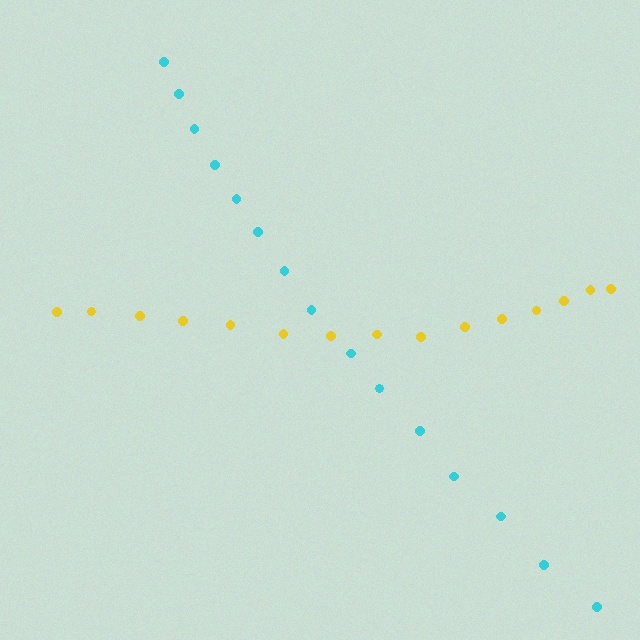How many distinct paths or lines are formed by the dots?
There are 2 distinct paths.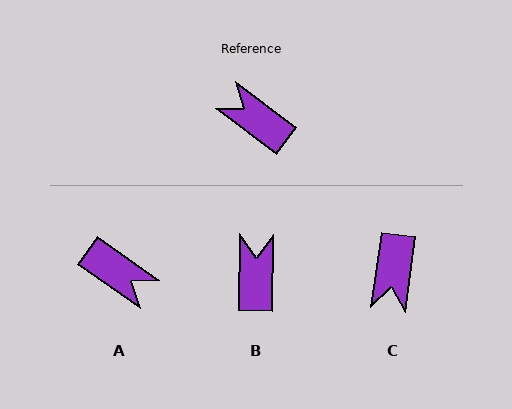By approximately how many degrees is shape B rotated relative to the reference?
Approximately 54 degrees clockwise.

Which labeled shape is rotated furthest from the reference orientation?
A, about 178 degrees away.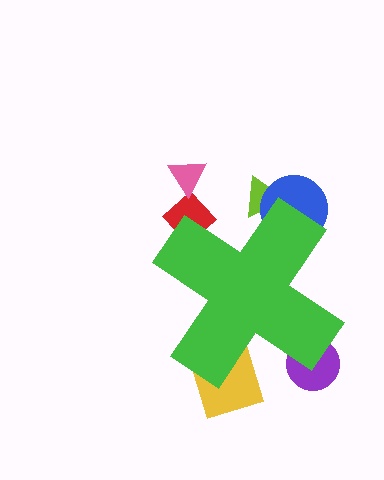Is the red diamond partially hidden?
Yes, the red diamond is partially hidden behind the green cross.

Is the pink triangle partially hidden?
No, the pink triangle is fully visible.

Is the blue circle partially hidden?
Yes, the blue circle is partially hidden behind the green cross.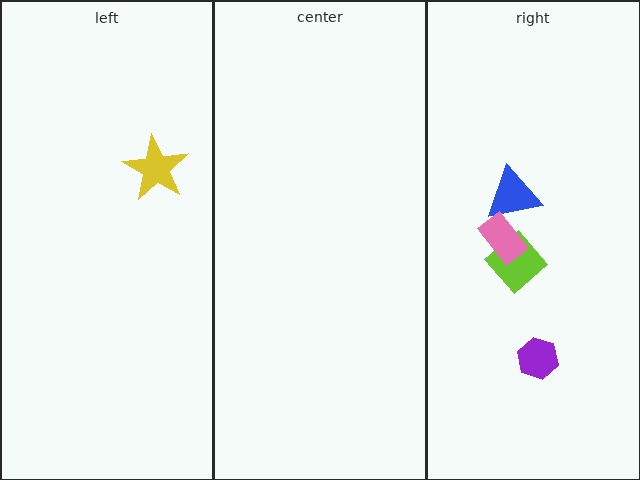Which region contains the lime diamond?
The right region.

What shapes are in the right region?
The purple hexagon, the blue triangle, the lime diamond, the pink rectangle.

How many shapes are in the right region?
4.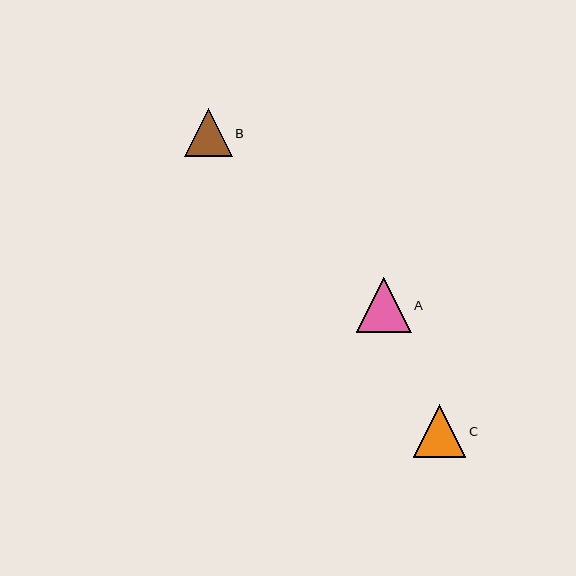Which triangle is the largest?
Triangle A is the largest with a size of approximately 55 pixels.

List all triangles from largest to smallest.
From largest to smallest: A, C, B.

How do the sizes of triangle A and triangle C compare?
Triangle A and triangle C are approximately the same size.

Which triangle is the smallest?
Triangle B is the smallest with a size of approximately 48 pixels.